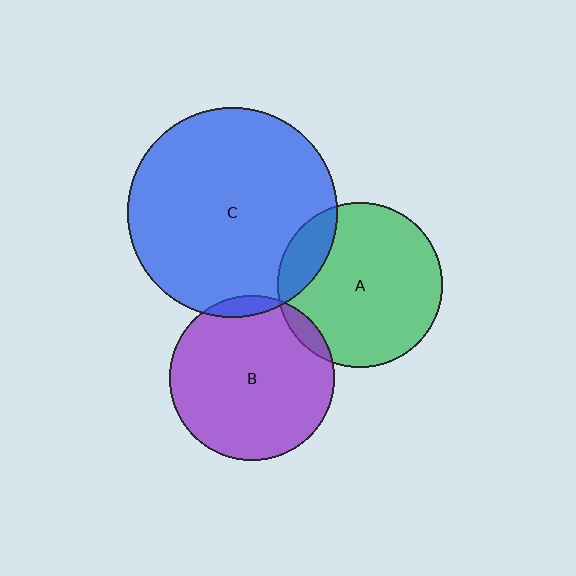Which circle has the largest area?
Circle C (blue).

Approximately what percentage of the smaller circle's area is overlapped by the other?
Approximately 5%.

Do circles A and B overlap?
Yes.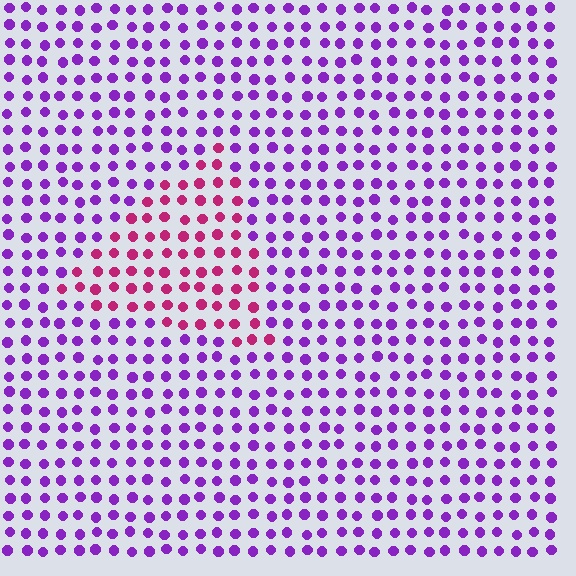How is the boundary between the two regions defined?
The boundary is defined purely by a slight shift in hue (about 49 degrees). Spacing, size, and orientation are identical on both sides.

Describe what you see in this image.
The image is filled with small purple elements in a uniform arrangement. A triangle-shaped region is visible where the elements are tinted to a slightly different hue, forming a subtle color boundary.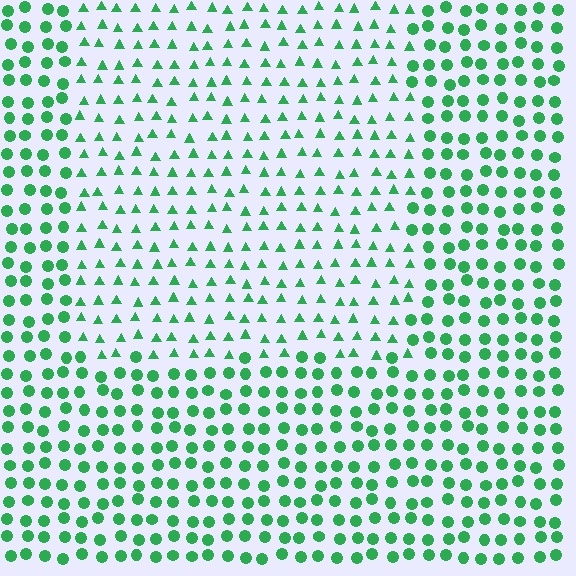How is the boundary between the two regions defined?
The boundary is defined by a change in element shape: triangles inside vs. circles outside. All elements share the same color and spacing.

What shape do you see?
I see a rectangle.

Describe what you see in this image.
The image is filled with small green elements arranged in a uniform grid. A rectangle-shaped region contains triangles, while the surrounding area contains circles. The boundary is defined purely by the change in element shape.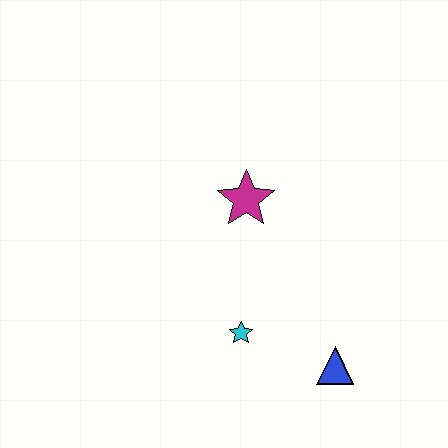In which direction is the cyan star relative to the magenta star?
The cyan star is below the magenta star.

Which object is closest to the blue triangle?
The cyan star is closest to the blue triangle.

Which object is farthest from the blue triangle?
The magenta star is farthest from the blue triangle.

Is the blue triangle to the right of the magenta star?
Yes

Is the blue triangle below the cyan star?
Yes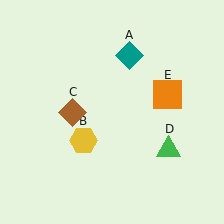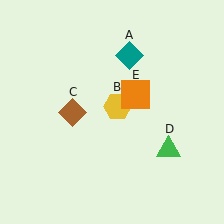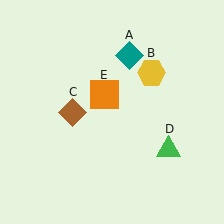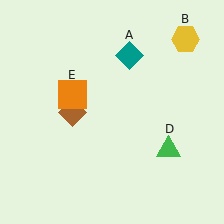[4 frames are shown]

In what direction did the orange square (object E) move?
The orange square (object E) moved left.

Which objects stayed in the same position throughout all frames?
Teal diamond (object A) and brown diamond (object C) and green triangle (object D) remained stationary.